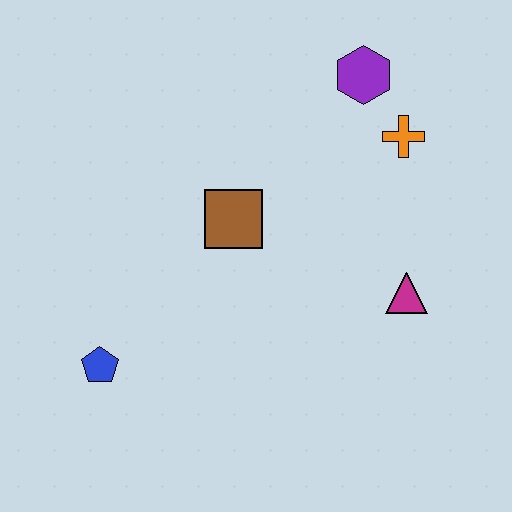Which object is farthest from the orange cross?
The blue pentagon is farthest from the orange cross.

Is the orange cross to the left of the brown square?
No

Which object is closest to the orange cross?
The purple hexagon is closest to the orange cross.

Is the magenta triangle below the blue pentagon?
No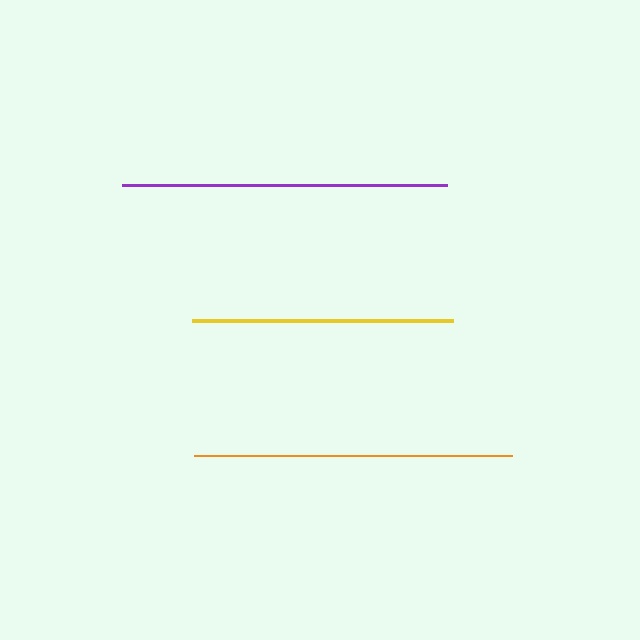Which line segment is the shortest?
The yellow line is the shortest at approximately 261 pixels.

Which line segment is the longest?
The purple line is the longest at approximately 325 pixels.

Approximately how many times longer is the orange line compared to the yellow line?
The orange line is approximately 1.2 times the length of the yellow line.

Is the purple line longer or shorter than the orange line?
The purple line is longer than the orange line.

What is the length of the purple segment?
The purple segment is approximately 325 pixels long.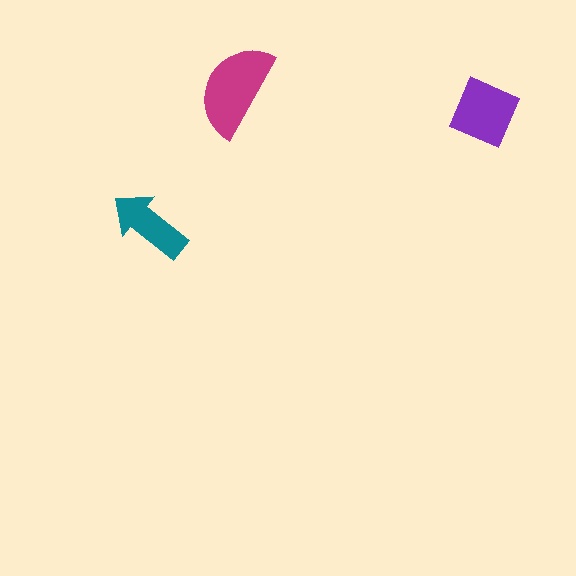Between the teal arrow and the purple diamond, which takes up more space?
The purple diamond.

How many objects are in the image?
There are 3 objects in the image.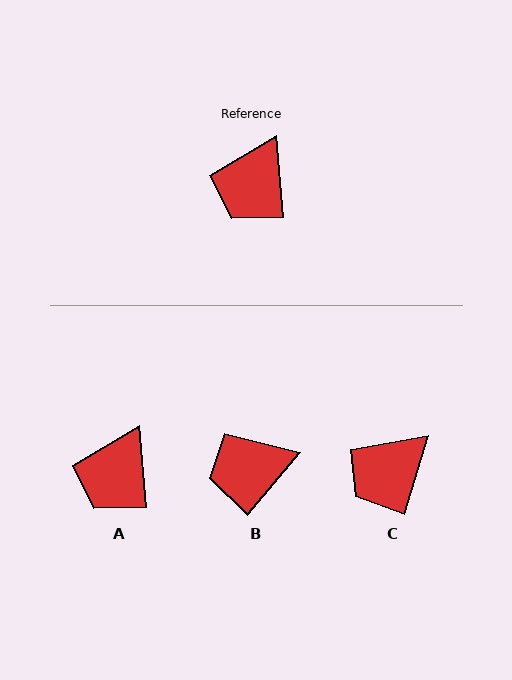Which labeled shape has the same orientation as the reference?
A.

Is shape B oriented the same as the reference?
No, it is off by about 45 degrees.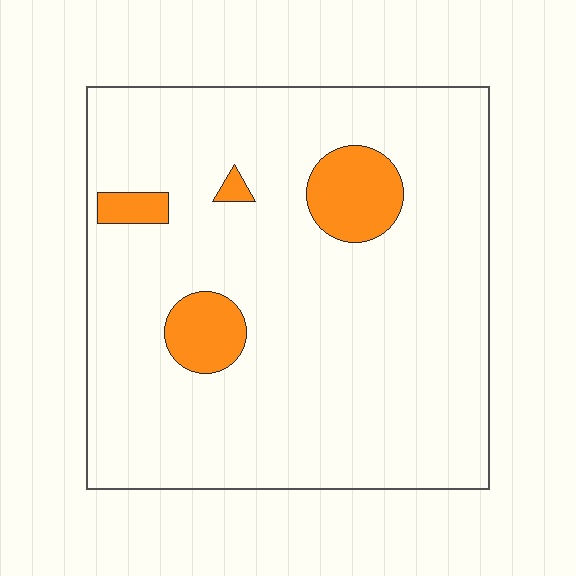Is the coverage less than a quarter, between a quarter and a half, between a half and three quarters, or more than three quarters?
Less than a quarter.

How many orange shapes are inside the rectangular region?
4.